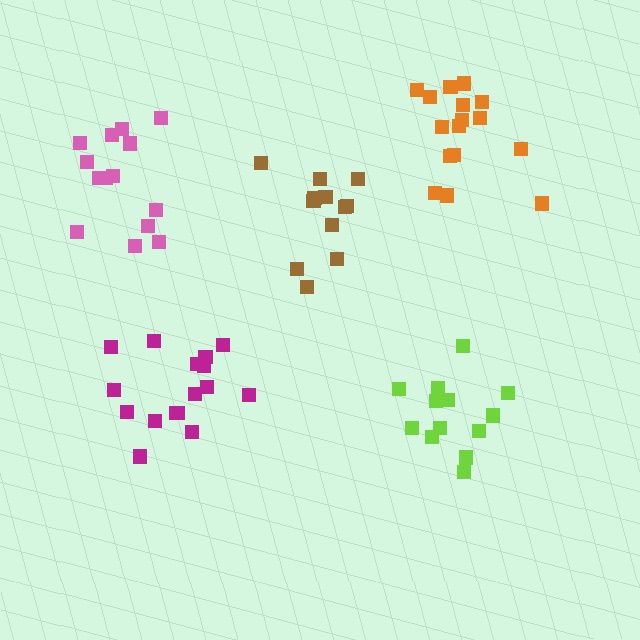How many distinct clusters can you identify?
There are 5 distinct clusters.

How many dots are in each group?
Group 1: 12 dots, Group 2: 17 dots, Group 3: 13 dots, Group 4: 14 dots, Group 5: 16 dots (72 total).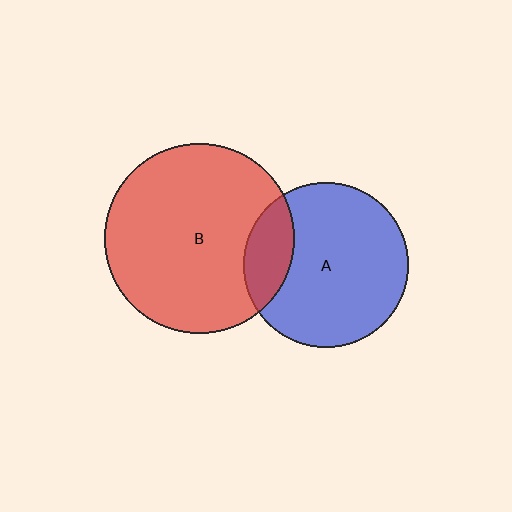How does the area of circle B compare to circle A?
Approximately 1.3 times.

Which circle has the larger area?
Circle B (red).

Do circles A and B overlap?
Yes.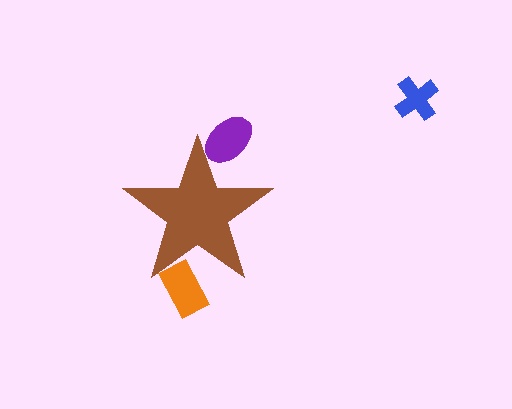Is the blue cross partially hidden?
No, the blue cross is fully visible.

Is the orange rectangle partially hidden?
Yes, the orange rectangle is partially hidden behind the brown star.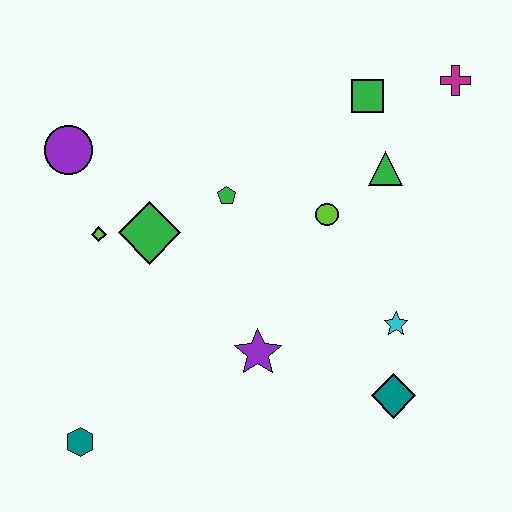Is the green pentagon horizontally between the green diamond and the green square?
Yes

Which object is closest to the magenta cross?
The green square is closest to the magenta cross.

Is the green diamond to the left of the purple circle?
No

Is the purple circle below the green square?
Yes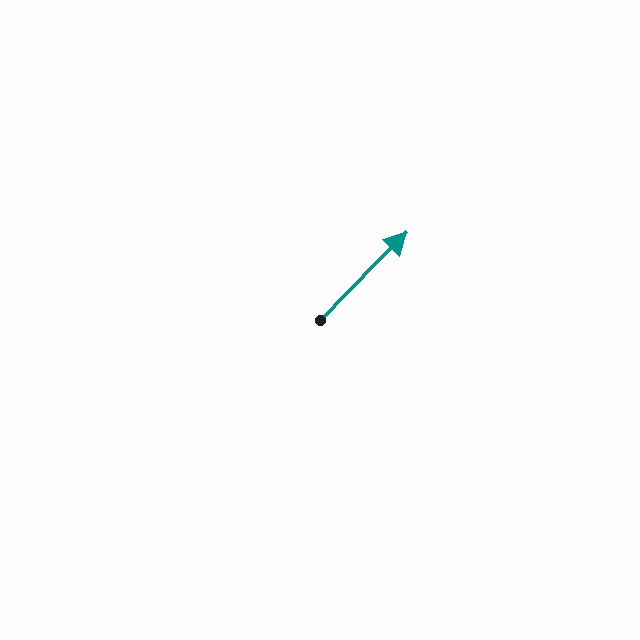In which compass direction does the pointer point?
Northeast.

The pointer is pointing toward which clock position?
Roughly 1 o'clock.